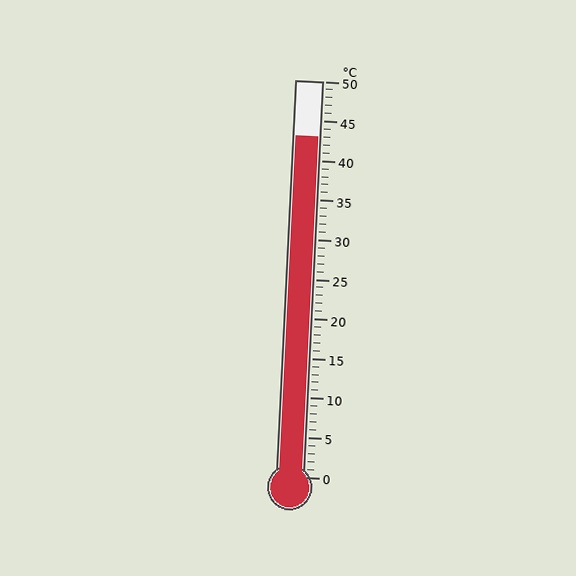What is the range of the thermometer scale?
The thermometer scale ranges from 0°C to 50°C.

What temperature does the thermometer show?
The thermometer shows approximately 43°C.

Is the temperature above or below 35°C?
The temperature is above 35°C.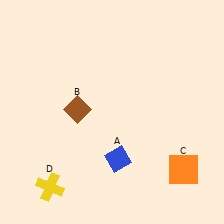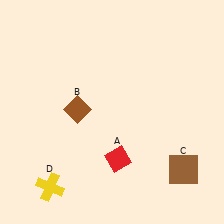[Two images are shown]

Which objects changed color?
A changed from blue to red. C changed from orange to brown.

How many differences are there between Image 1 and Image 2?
There are 2 differences between the two images.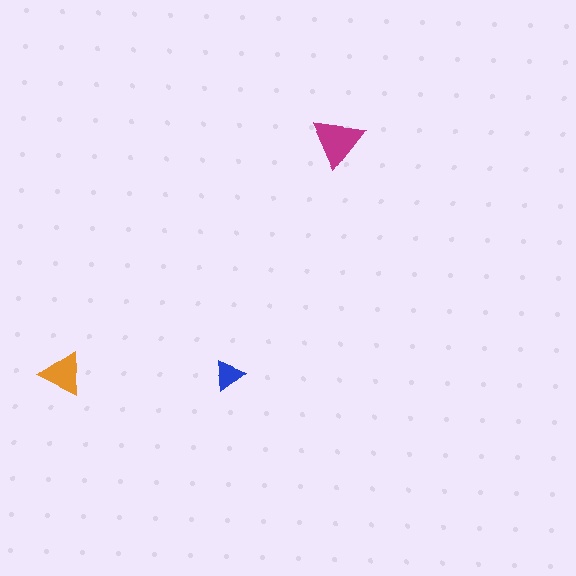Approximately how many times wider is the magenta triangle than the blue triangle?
About 1.5 times wider.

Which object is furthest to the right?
The magenta triangle is rightmost.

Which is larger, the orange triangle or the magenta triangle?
The magenta one.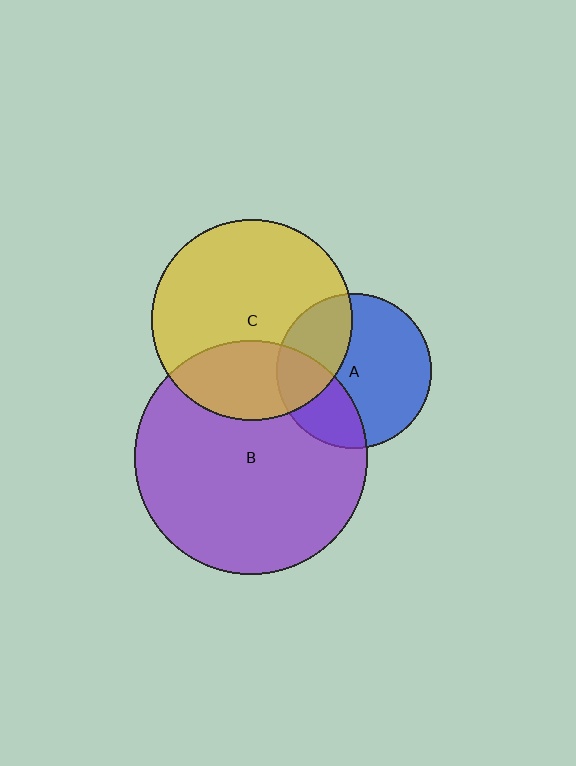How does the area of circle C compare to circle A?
Approximately 1.7 times.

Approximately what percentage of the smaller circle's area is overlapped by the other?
Approximately 30%.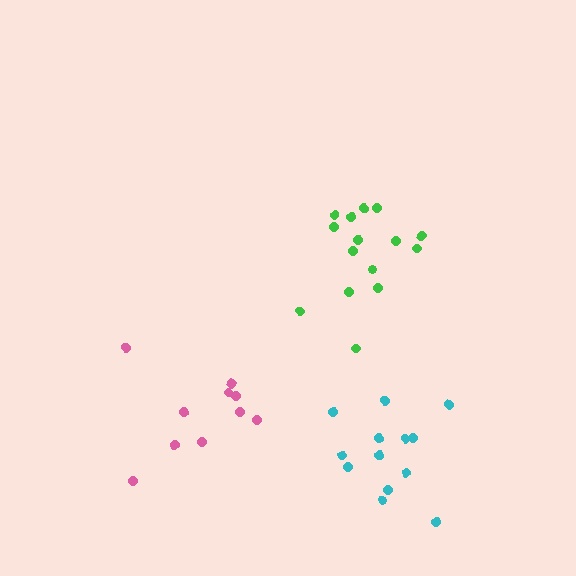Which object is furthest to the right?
The cyan cluster is rightmost.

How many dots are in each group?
Group 1: 15 dots, Group 2: 13 dots, Group 3: 10 dots (38 total).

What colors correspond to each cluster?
The clusters are colored: green, cyan, pink.